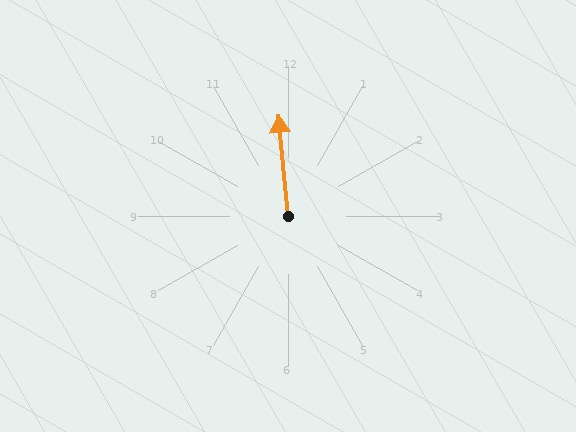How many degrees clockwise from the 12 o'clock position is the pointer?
Approximately 354 degrees.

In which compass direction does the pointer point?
North.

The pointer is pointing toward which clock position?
Roughly 12 o'clock.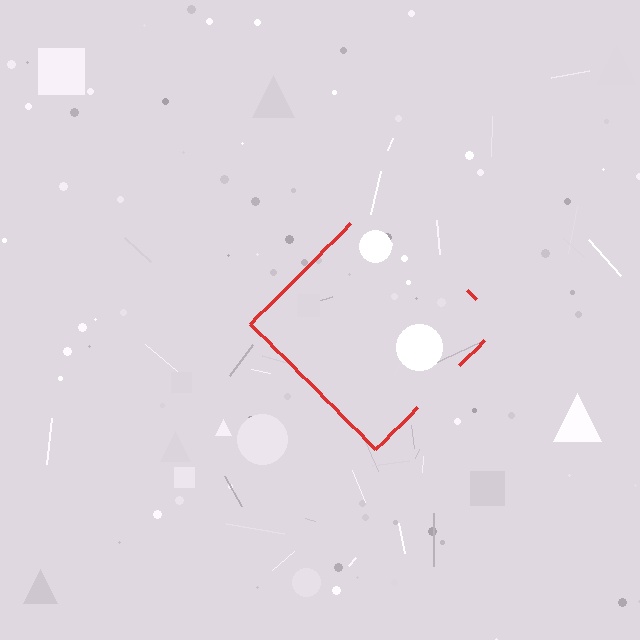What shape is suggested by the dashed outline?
The dashed outline suggests a diamond.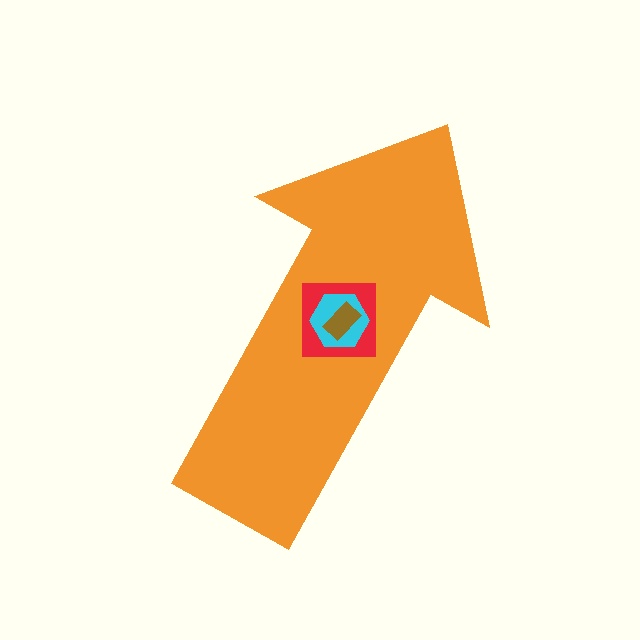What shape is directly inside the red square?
The cyan hexagon.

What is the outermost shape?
The orange arrow.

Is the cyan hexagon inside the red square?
Yes.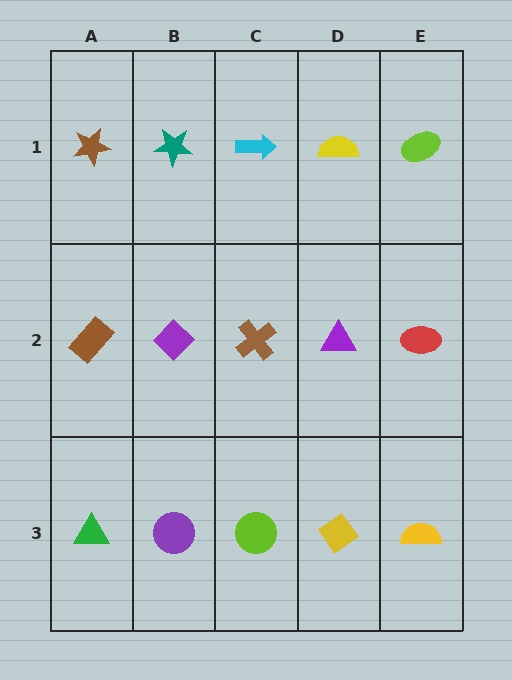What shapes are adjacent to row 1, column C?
A brown cross (row 2, column C), a teal star (row 1, column B), a yellow semicircle (row 1, column D).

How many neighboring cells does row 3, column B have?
3.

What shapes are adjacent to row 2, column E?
A lime ellipse (row 1, column E), a yellow semicircle (row 3, column E), a purple triangle (row 2, column D).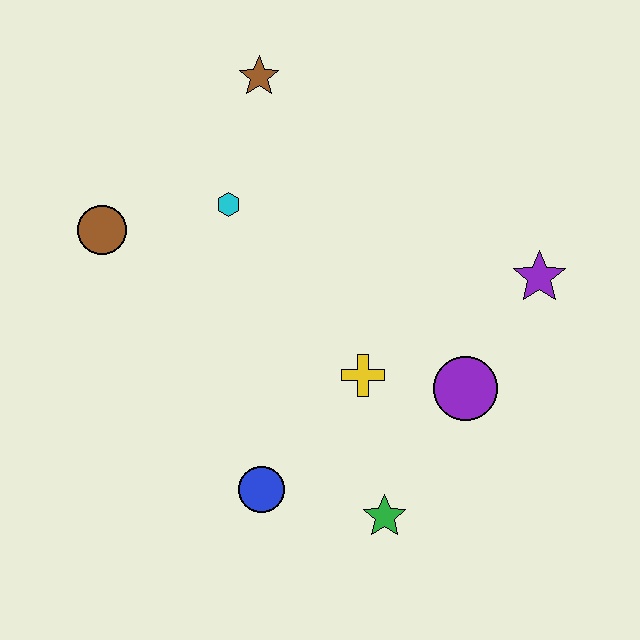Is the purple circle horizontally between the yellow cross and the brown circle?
No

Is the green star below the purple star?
Yes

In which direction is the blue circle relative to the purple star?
The blue circle is to the left of the purple star.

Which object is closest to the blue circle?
The green star is closest to the blue circle.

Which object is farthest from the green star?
The brown star is farthest from the green star.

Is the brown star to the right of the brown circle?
Yes